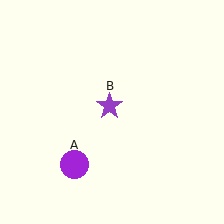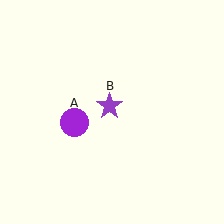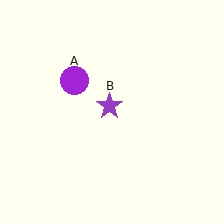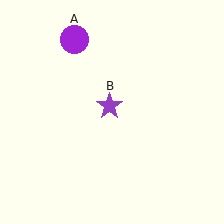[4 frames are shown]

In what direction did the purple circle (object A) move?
The purple circle (object A) moved up.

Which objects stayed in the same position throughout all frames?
Purple star (object B) remained stationary.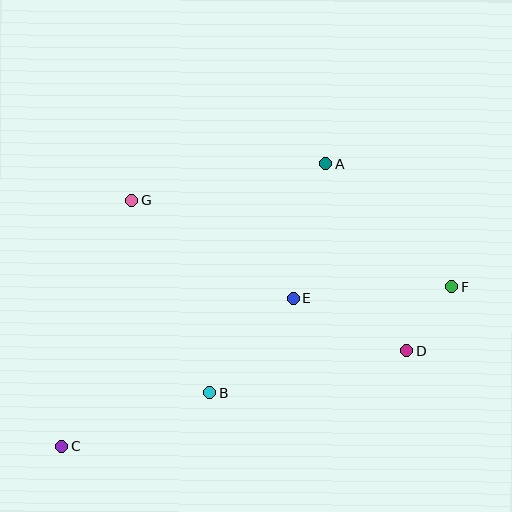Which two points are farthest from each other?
Points C and F are farthest from each other.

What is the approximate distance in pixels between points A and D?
The distance between A and D is approximately 204 pixels.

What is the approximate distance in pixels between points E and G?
The distance between E and G is approximately 188 pixels.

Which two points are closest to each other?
Points D and F are closest to each other.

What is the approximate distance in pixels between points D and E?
The distance between D and E is approximately 126 pixels.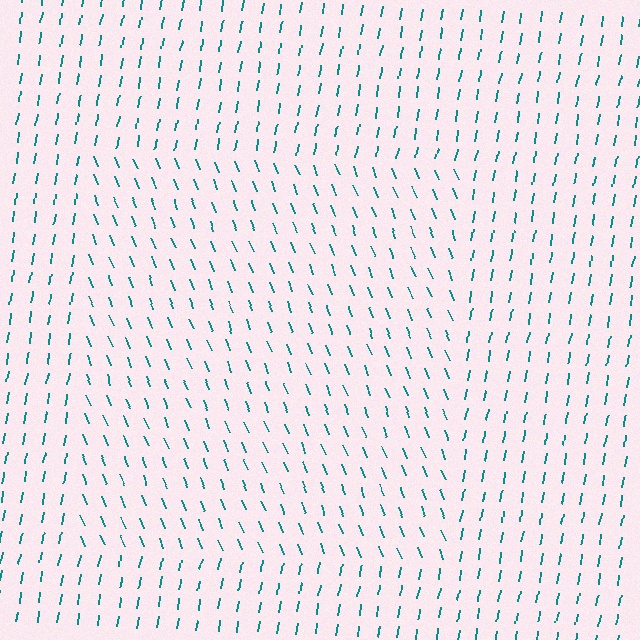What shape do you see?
I see a rectangle.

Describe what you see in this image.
The image is filled with small teal line segments. A rectangle region in the image has lines oriented differently from the surrounding lines, creating a visible texture boundary.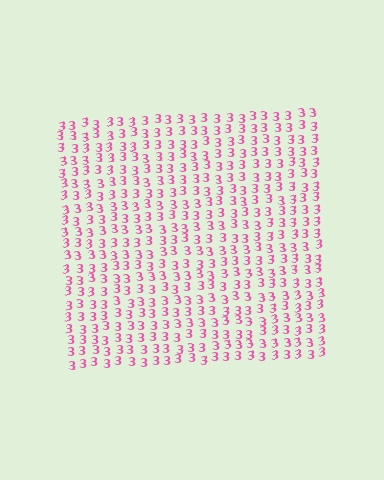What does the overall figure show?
The overall figure shows a square.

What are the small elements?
The small elements are digit 3's.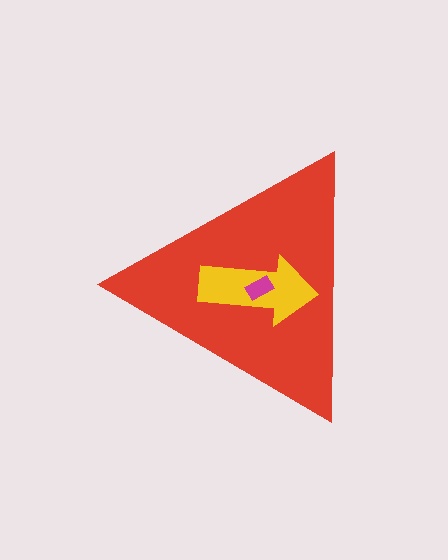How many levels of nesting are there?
3.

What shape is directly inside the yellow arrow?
The magenta rectangle.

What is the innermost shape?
The magenta rectangle.